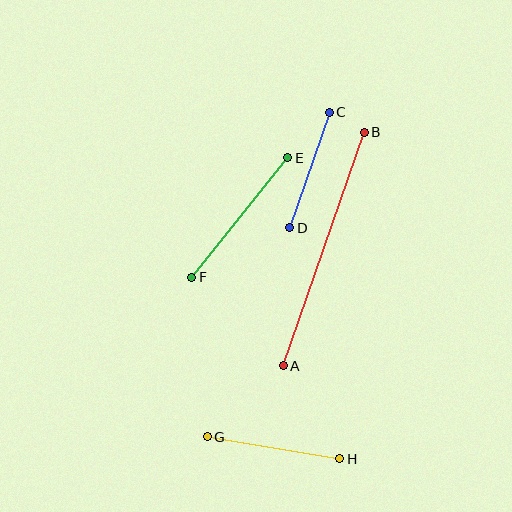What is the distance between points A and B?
The distance is approximately 247 pixels.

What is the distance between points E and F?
The distance is approximately 153 pixels.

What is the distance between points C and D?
The distance is approximately 122 pixels.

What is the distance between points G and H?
The distance is approximately 134 pixels.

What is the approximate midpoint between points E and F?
The midpoint is at approximately (240, 218) pixels.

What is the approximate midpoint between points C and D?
The midpoint is at approximately (309, 170) pixels.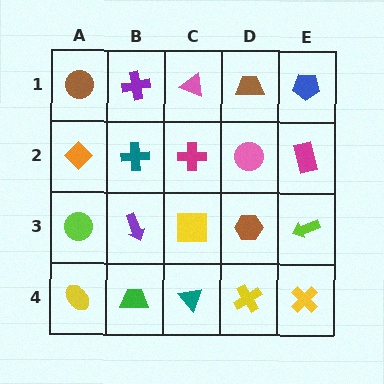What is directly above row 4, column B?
A purple arrow.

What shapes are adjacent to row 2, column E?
A blue pentagon (row 1, column E), a lime arrow (row 3, column E), a pink circle (row 2, column D).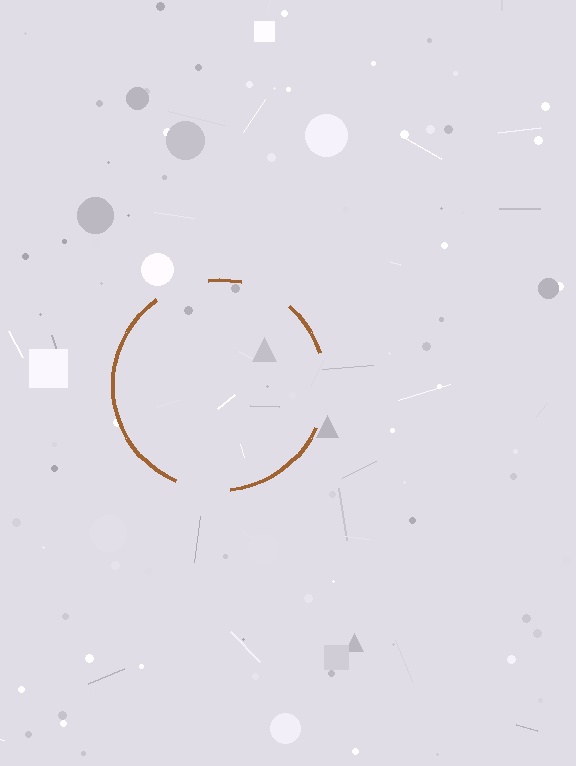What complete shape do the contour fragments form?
The contour fragments form a circle.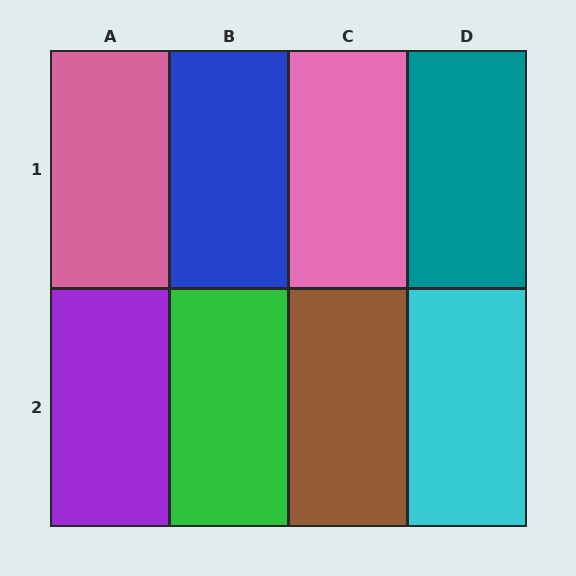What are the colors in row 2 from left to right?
Purple, green, brown, cyan.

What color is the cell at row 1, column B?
Blue.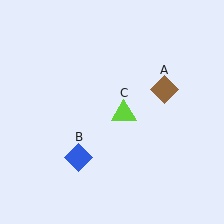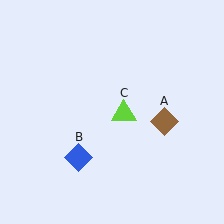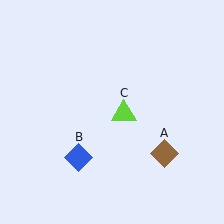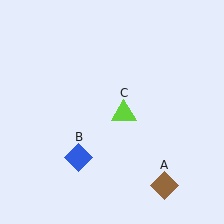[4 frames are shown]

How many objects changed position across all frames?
1 object changed position: brown diamond (object A).